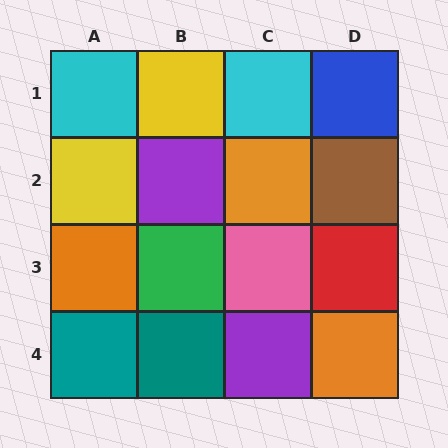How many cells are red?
1 cell is red.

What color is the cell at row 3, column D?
Red.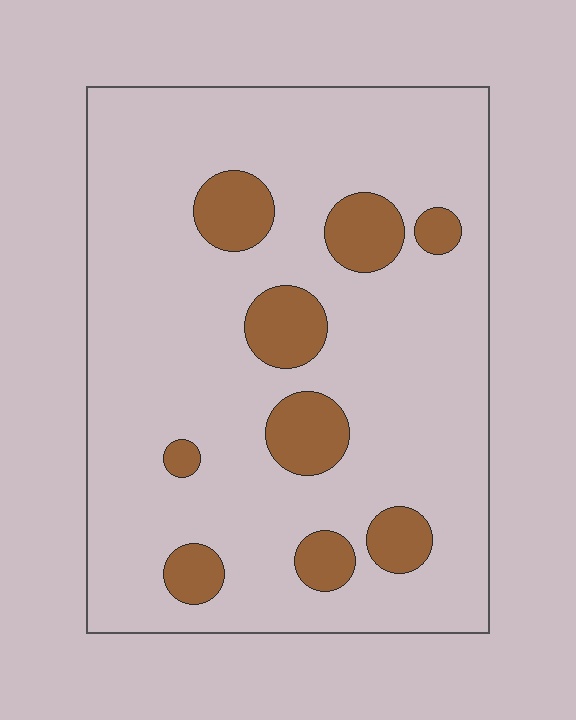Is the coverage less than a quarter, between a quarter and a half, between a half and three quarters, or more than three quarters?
Less than a quarter.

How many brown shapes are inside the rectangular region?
9.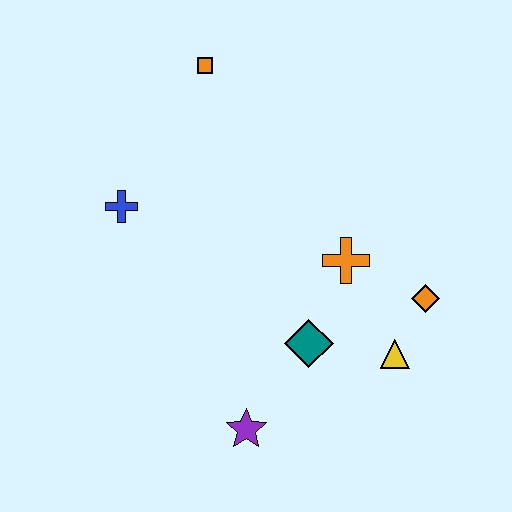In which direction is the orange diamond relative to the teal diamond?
The orange diamond is to the right of the teal diamond.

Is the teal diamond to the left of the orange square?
No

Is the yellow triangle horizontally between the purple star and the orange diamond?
Yes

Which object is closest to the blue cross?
The orange square is closest to the blue cross.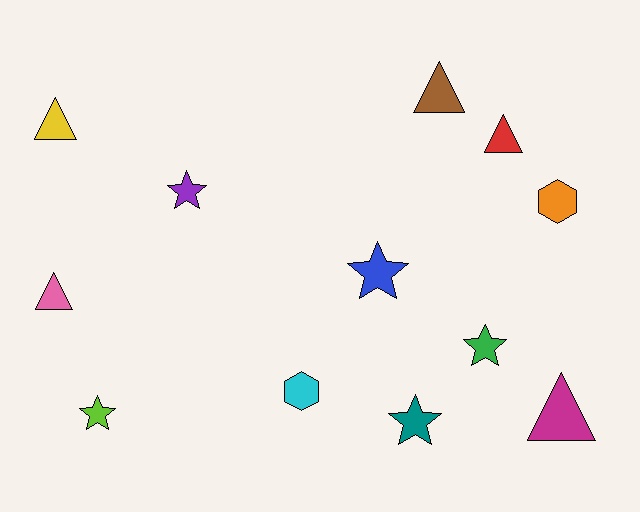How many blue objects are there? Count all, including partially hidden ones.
There is 1 blue object.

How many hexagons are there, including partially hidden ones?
There are 2 hexagons.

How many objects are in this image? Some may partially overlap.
There are 12 objects.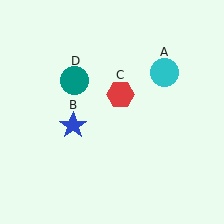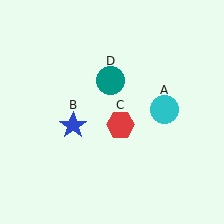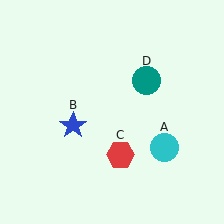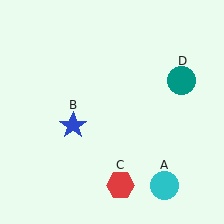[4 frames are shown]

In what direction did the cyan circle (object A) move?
The cyan circle (object A) moved down.